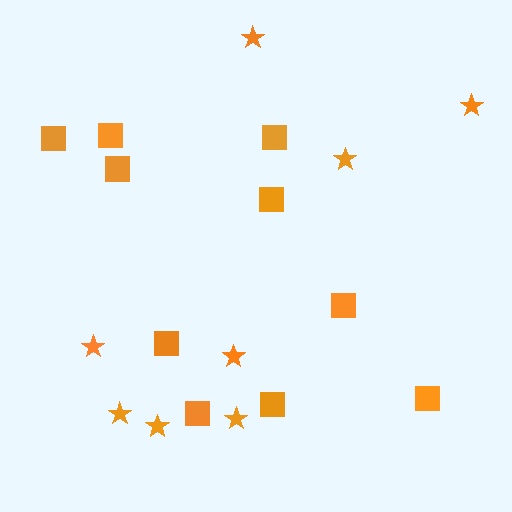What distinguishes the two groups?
There are 2 groups: one group of stars (8) and one group of squares (10).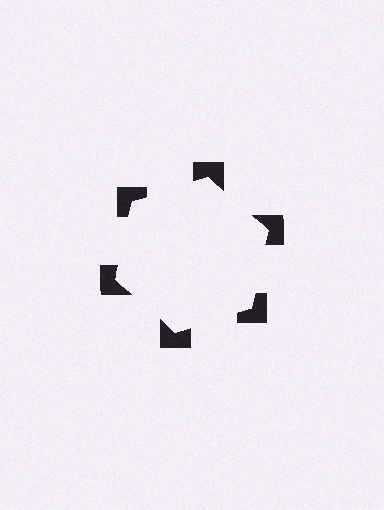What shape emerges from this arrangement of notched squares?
An illusory hexagon — its edges are inferred from the aligned wedge cuts in the notched squares, not physically drawn.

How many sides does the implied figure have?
6 sides.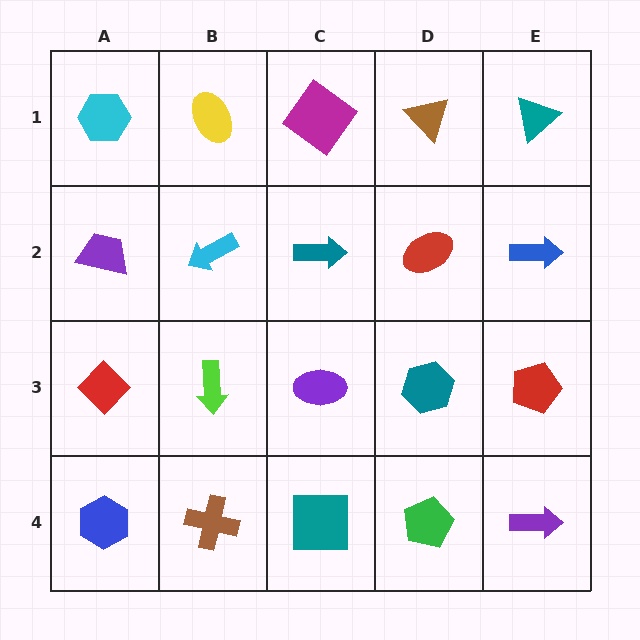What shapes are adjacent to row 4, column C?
A purple ellipse (row 3, column C), a brown cross (row 4, column B), a green pentagon (row 4, column D).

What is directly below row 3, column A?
A blue hexagon.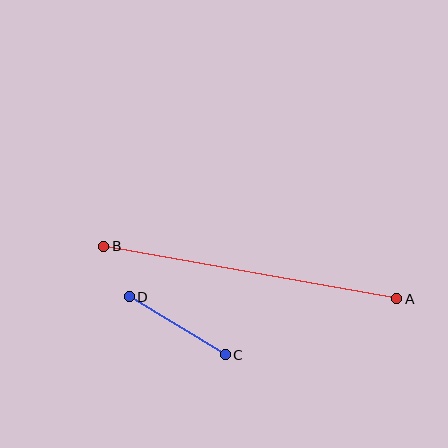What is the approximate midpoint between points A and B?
The midpoint is at approximately (250, 272) pixels.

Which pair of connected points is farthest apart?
Points A and B are farthest apart.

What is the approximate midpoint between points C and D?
The midpoint is at approximately (177, 326) pixels.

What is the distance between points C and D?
The distance is approximately 112 pixels.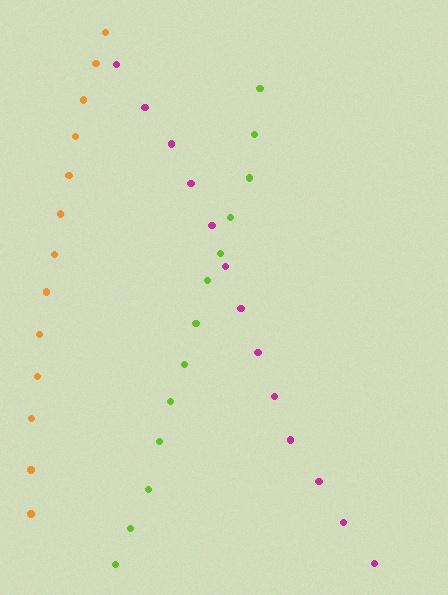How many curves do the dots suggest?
There are 3 distinct paths.